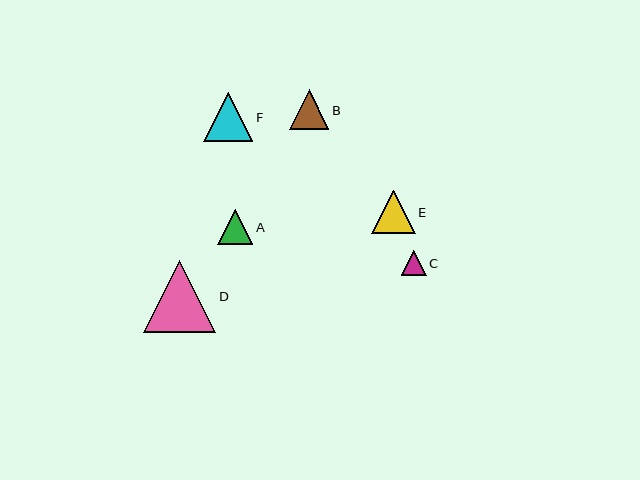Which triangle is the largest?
Triangle D is the largest with a size of approximately 72 pixels.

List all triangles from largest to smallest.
From largest to smallest: D, F, E, B, A, C.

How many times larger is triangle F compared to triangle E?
Triangle F is approximately 1.1 times the size of triangle E.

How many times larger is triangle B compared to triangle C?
Triangle B is approximately 1.6 times the size of triangle C.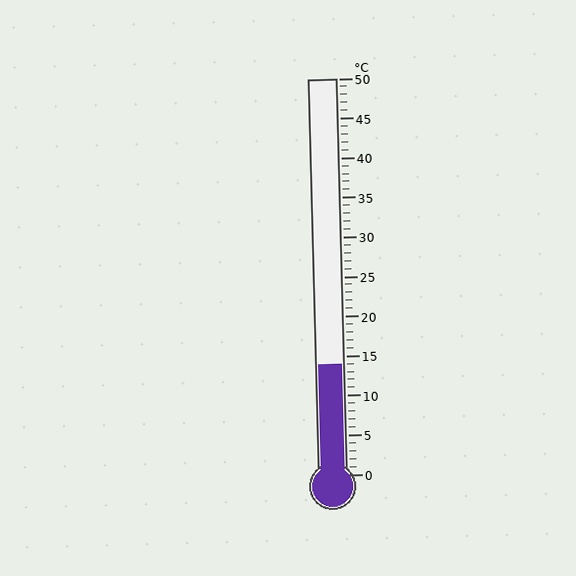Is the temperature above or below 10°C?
The temperature is above 10°C.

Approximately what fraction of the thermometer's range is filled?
The thermometer is filled to approximately 30% of its range.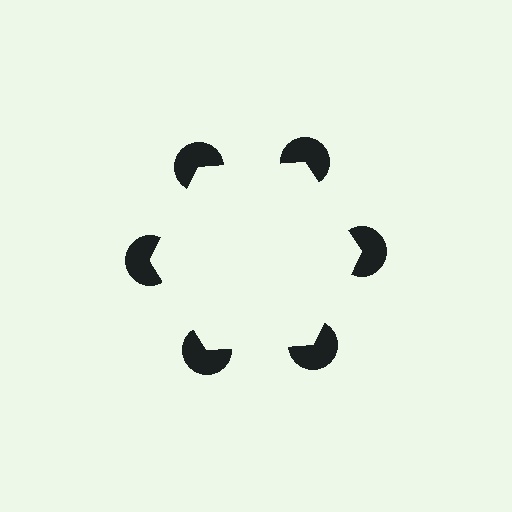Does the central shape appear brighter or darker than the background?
It typically appears slightly brighter than the background, even though no actual brightness change is drawn.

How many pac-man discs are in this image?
There are 6 — one at each vertex of the illusory hexagon.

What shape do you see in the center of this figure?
An illusory hexagon — its edges are inferred from the aligned wedge cuts in the pac-man discs, not physically drawn.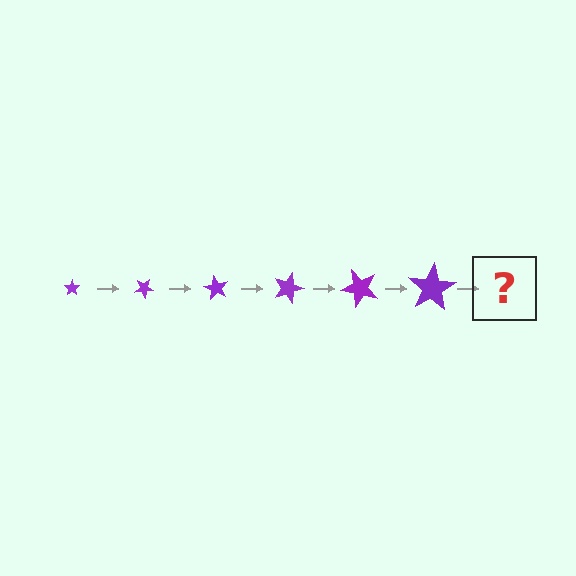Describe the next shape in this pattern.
It should be a star, larger than the previous one and rotated 180 degrees from the start.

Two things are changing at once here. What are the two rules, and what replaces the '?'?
The two rules are that the star grows larger each step and it rotates 30 degrees each step. The '?' should be a star, larger than the previous one and rotated 180 degrees from the start.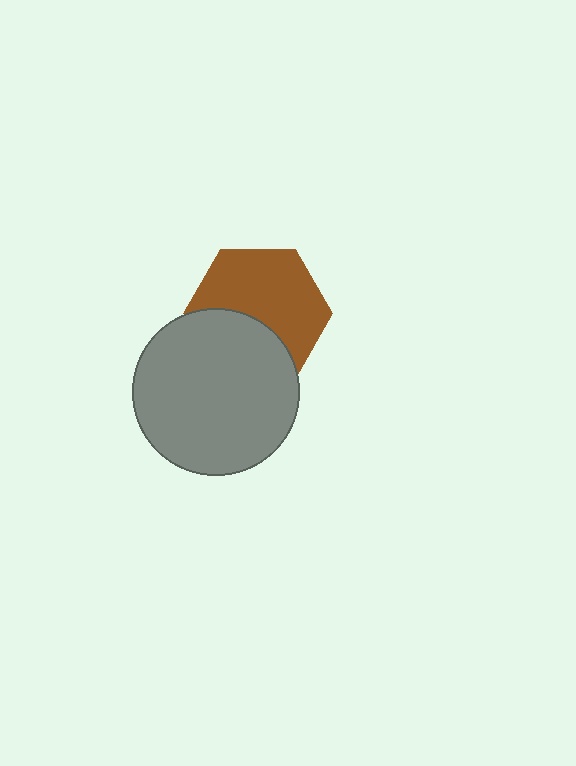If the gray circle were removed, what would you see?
You would see the complete brown hexagon.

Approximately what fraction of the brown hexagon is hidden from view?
Roughly 38% of the brown hexagon is hidden behind the gray circle.